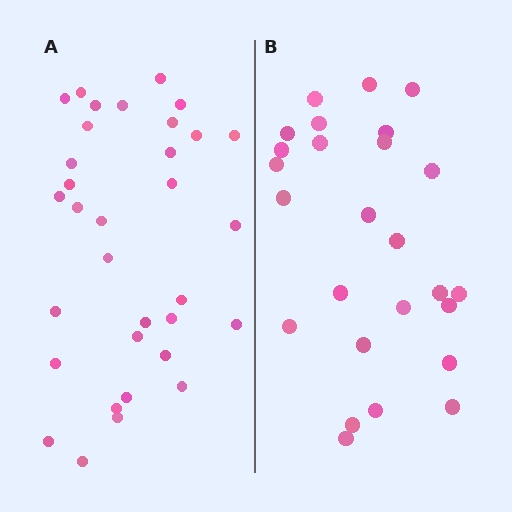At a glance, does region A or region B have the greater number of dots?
Region A (the left region) has more dots.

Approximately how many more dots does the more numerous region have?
Region A has roughly 8 or so more dots than region B.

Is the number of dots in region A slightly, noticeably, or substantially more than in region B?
Region A has noticeably more, but not dramatically so. The ratio is roughly 1.3 to 1.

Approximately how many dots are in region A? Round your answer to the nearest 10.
About 30 dots. (The exact count is 33, which rounds to 30.)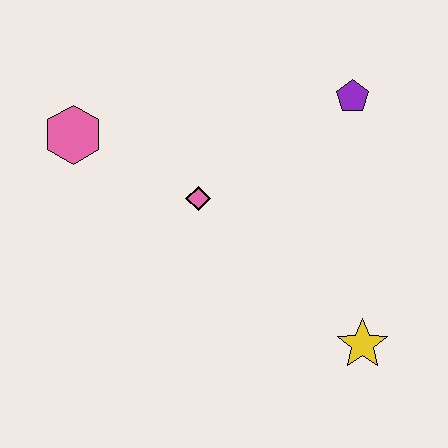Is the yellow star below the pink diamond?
Yes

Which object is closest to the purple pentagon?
The pink diamond is closest to the purple pentagon.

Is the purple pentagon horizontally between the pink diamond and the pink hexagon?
No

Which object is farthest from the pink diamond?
The yellow star is farthest from the pink diamond.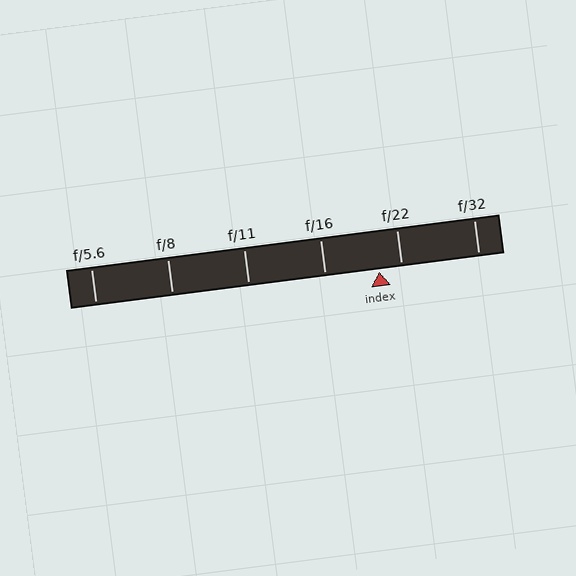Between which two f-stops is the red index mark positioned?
The index mark is between f/16 and f/22.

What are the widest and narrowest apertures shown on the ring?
The widest aperture shown is f/5.6 and the narrowest is f/32.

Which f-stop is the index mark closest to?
The index mark is closest to f/22.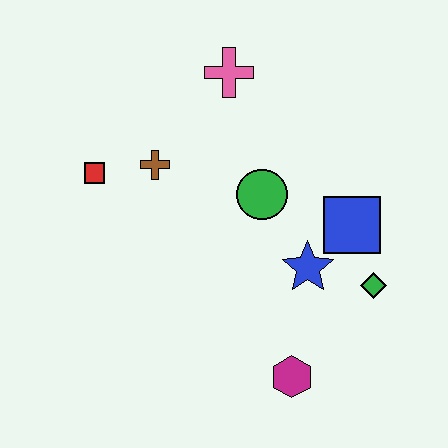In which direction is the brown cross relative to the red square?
The brown cross is to the right of the red square.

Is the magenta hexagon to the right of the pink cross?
Yes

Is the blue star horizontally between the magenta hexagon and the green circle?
No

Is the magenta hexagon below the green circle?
Yes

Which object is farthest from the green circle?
The magenta hexagon is farthest from the green circle.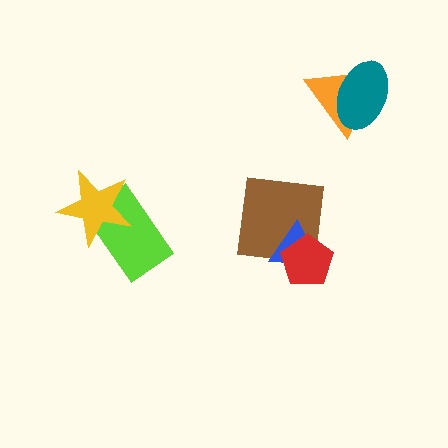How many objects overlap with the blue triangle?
2 objects overlap with the blue triangle.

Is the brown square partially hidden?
Yes, it is partially covered by another shape.